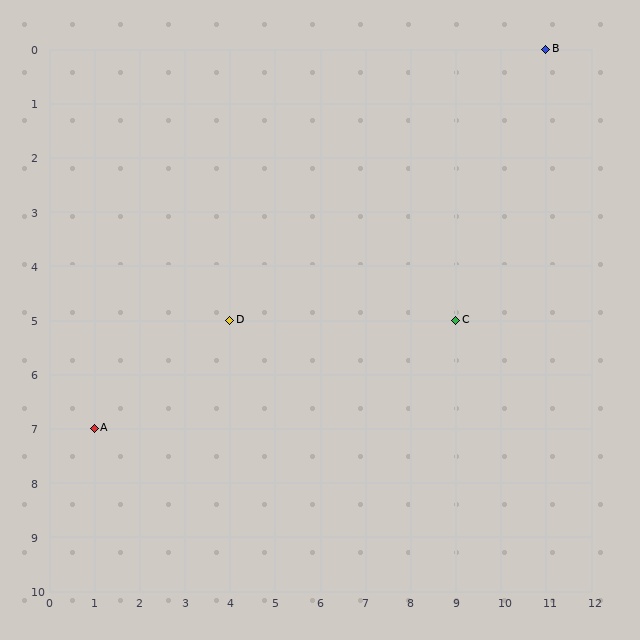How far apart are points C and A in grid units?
Points C and A are 8 columns and 2 rows apart (about 8.2 grid units diagonally).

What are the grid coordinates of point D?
Point D is at grid coordinates (4, 5).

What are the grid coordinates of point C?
Point C is at grid coordinates (9, 5).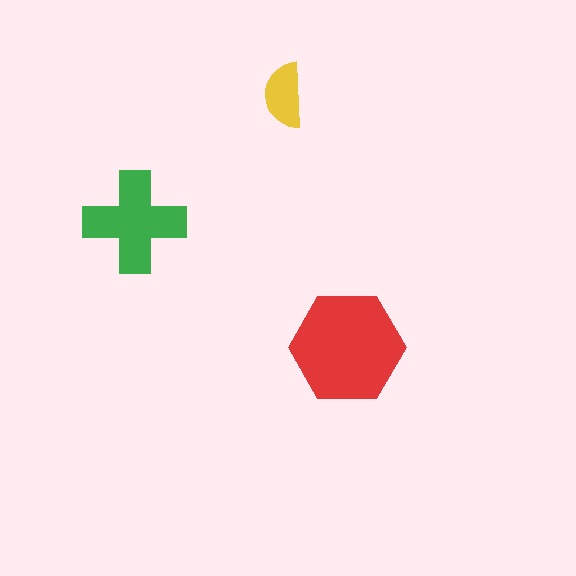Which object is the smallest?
The yellow semicircle.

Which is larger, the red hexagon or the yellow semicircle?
The red hexagon.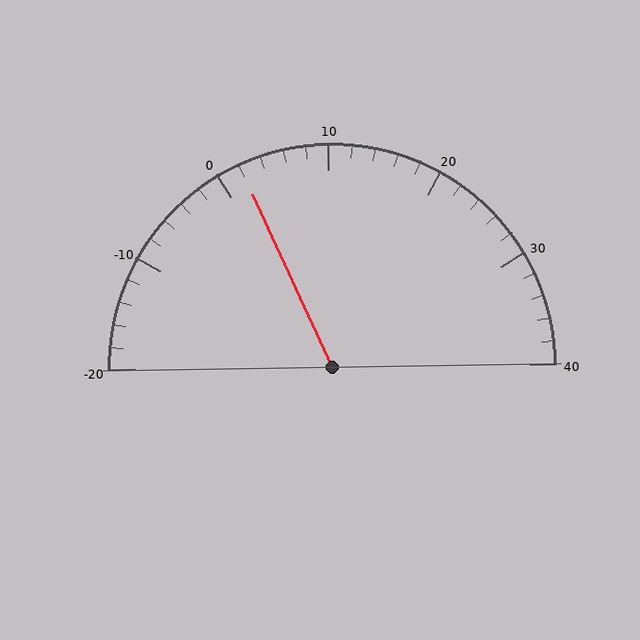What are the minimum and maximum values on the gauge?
The gauge ranges from -20 to 40.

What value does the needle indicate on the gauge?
The needle indicates approximately 2.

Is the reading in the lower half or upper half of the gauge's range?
The reading is in the lower half of the range (-20 to 40).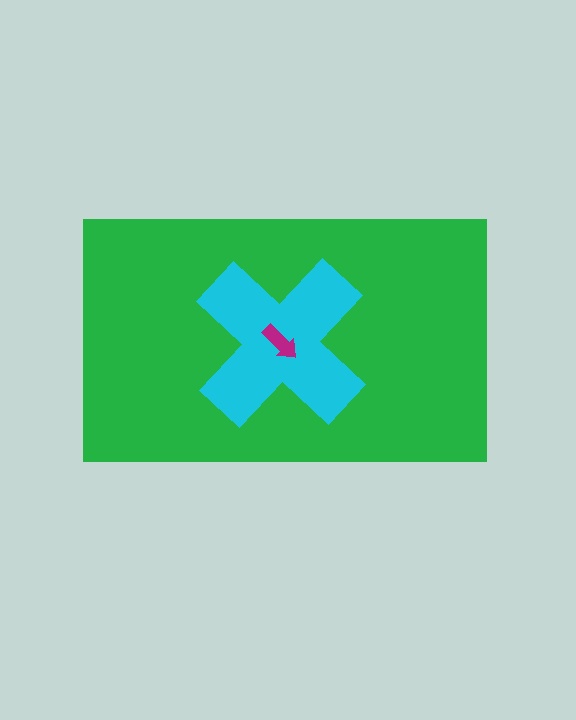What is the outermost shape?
The green rectangle.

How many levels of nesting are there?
3.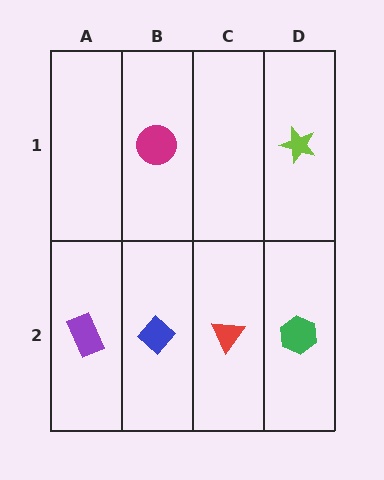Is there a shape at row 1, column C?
No, that cell is empty.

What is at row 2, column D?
A green hexagon.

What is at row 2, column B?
A blue diamond.